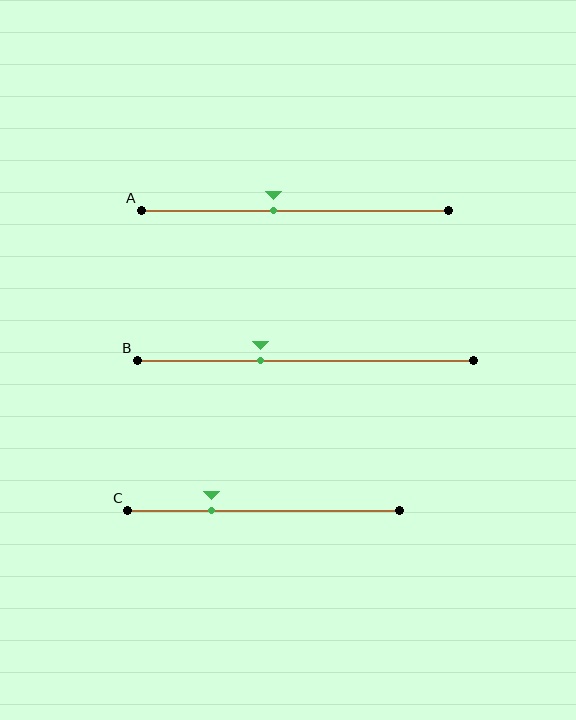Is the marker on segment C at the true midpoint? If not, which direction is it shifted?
No, the marker on segment C is shifted to the left by about 19% of the segment length.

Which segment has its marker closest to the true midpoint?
Segment A has its marker closest to the true midpoint.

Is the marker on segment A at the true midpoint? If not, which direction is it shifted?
No, the marker on segment A is shifted to the left by about 7% of the segment length.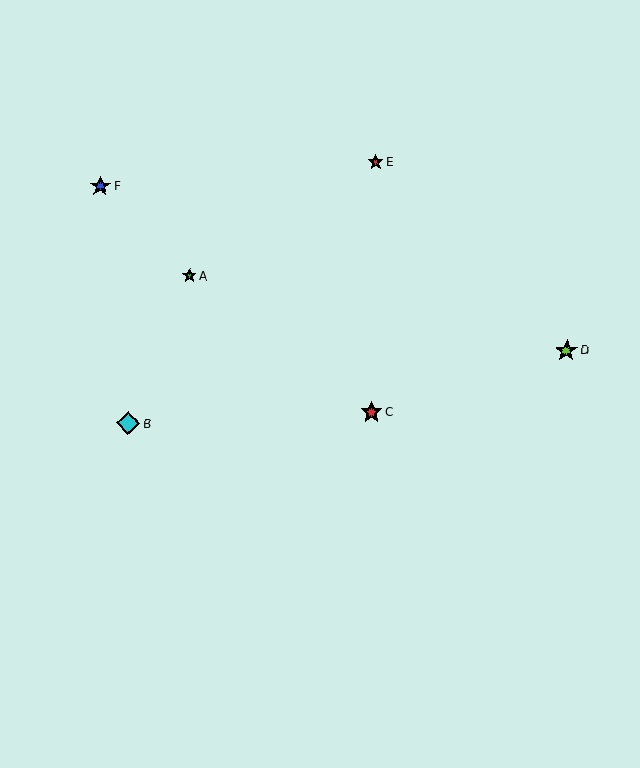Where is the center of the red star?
The center of the red star is at (376, 162).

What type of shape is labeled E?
Shape E is a red star.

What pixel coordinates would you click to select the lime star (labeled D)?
Click at (567, 351) to select the lime star D.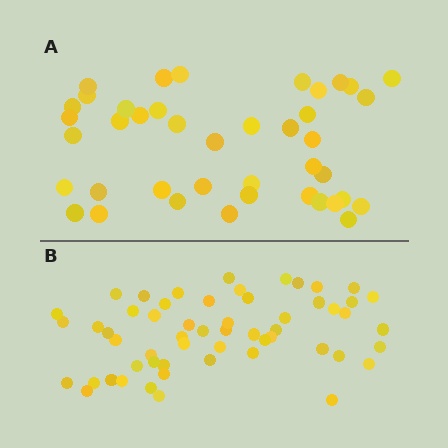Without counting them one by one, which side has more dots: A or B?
Region B (the bottom region) has more dots.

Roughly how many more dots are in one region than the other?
Region B has approximately 15 more dots than region A.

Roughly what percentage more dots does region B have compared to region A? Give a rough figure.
About 35% more.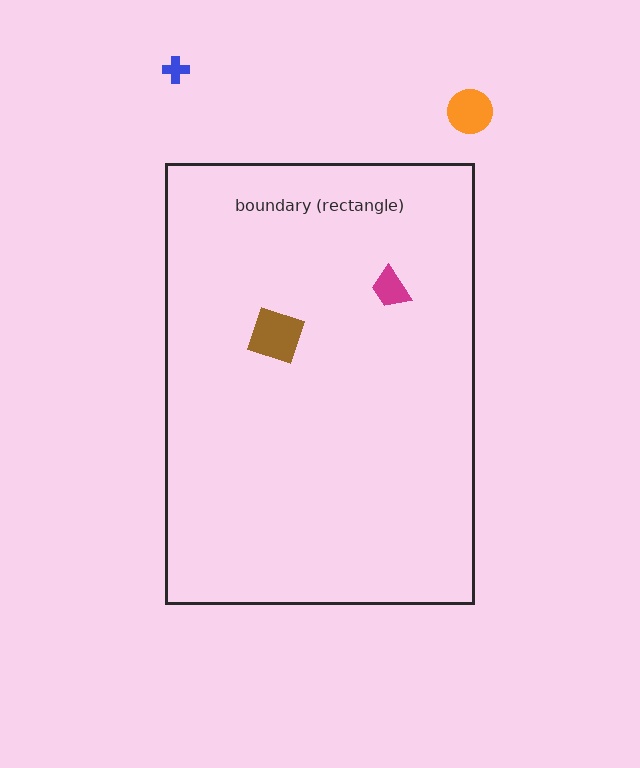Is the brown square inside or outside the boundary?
Inside.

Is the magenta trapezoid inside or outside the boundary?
Inside.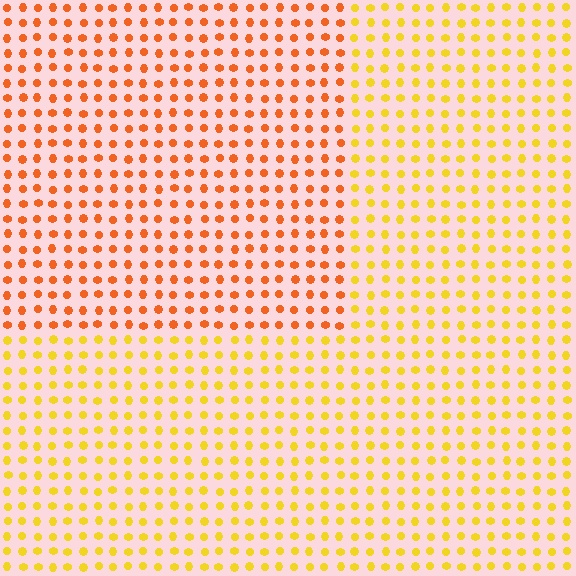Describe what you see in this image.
The image is filled with small yellow elements in a uniform arrangement. A rectangle-shaped region is visible where the elements are tinted to a slightly different hue, forming a subtle color boundary.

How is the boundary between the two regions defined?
The boundary is defined purely by a slight shift in hue (about 34 degrees). Spacing, size, and orientation are identical on both sides.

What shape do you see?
I see a rectangle.